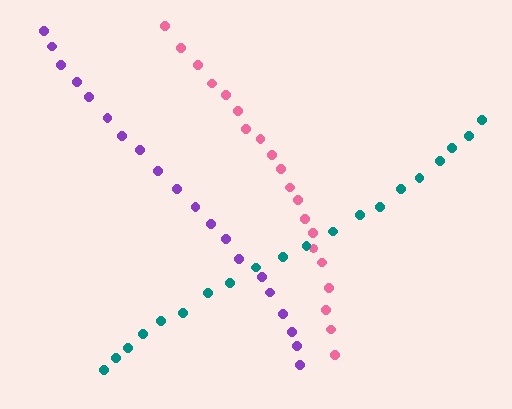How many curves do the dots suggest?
There are 3 distinct paths.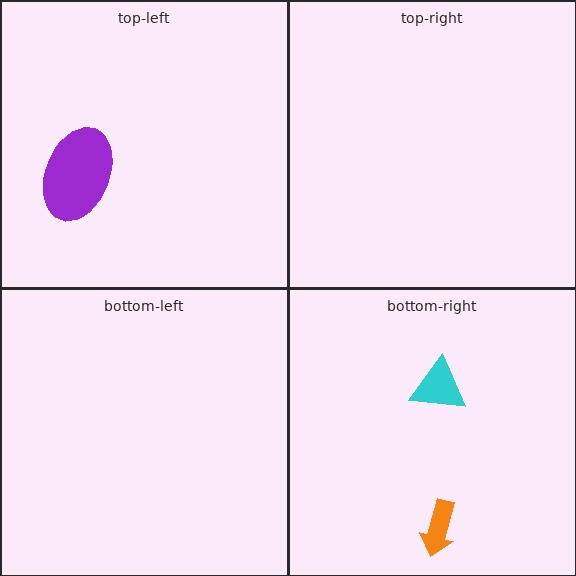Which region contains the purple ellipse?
The top-left region.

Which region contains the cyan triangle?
The bottom-right region.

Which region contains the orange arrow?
The bottom-right region.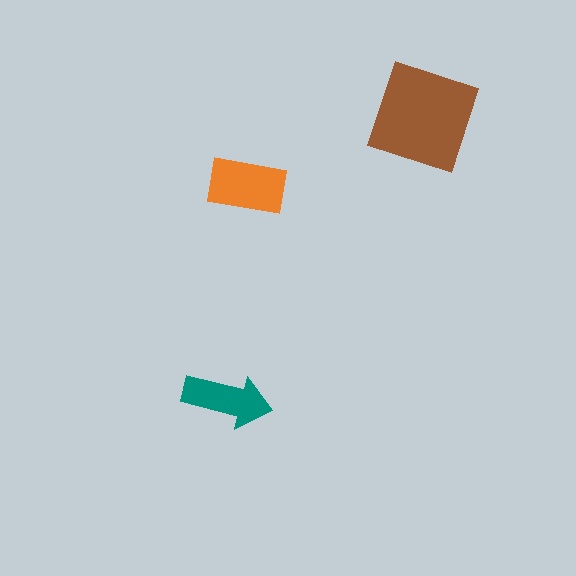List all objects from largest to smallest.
The brown square, the orange rectangle, the teal arrow.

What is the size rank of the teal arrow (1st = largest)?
3rd.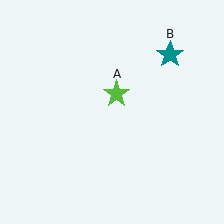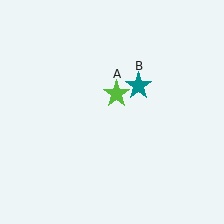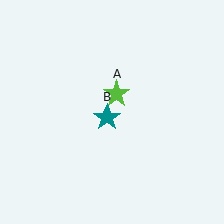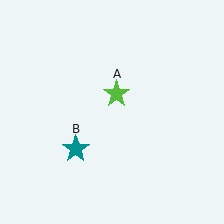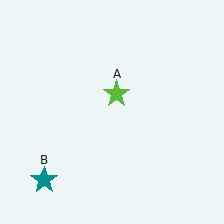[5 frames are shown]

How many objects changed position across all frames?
1 object changed position: teal star (object B).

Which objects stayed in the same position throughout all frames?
Lime star (object A) remained stationary.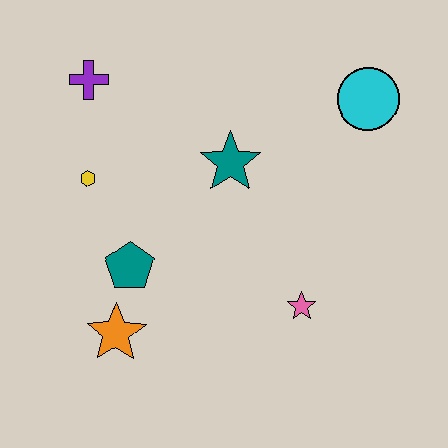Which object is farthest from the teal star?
The orange star is farthest from the teal star.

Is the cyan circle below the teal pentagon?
No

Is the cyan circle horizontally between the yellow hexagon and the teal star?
No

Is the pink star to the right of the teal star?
Yes